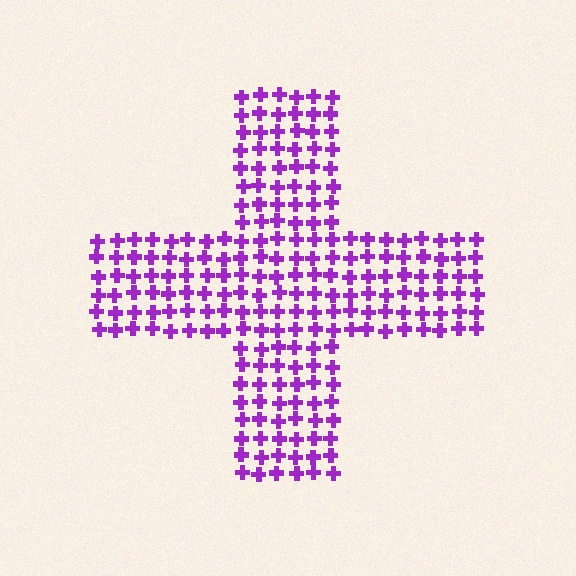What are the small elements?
The small elements are crosses.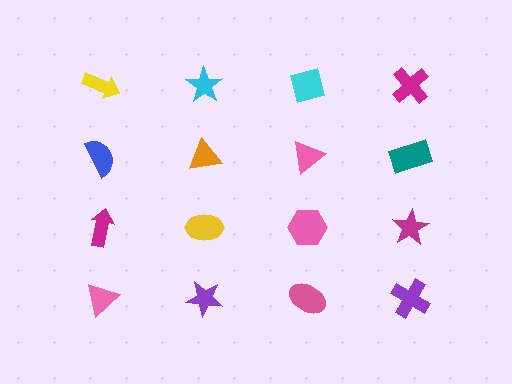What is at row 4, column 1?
A pink triangle.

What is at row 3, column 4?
A magenta star.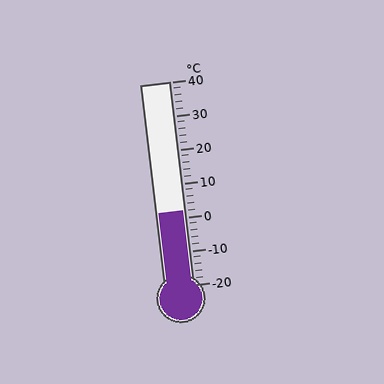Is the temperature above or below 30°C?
The temperature is below 30°C.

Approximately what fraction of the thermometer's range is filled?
The thermometer is filled to approximately 35% of its range.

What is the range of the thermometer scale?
The thermometer scale ranges from -20°C to 40°C.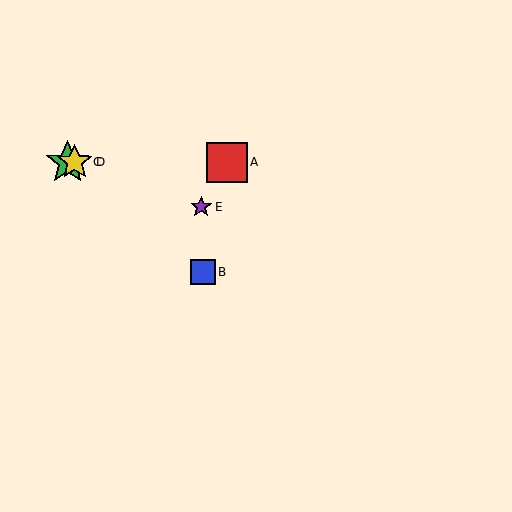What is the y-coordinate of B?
Object B is at y≈272.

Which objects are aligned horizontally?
Objects A, C, D are aligned horizontally.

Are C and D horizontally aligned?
Yes, both are at y≈162.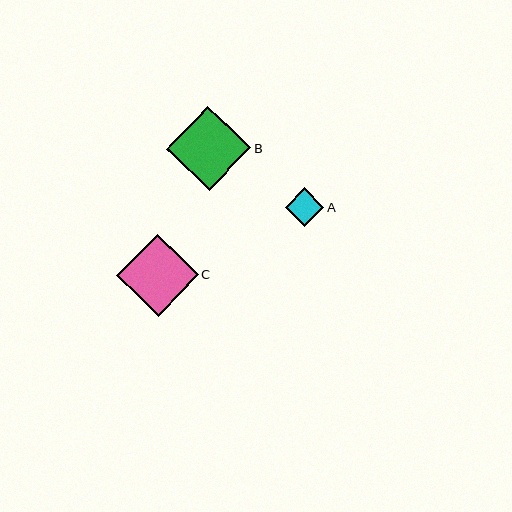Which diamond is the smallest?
Diamond A is the smallest with a size of approximately 38 pixels.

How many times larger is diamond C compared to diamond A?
Diamond C is approximately 2.1 times the size of diamond A.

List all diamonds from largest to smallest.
From largest to smallest: B, C, A.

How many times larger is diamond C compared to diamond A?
Diamond C is approximately 2.1 times the size of diamond A.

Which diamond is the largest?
Diamond B is the largest with a size of approximately 84 pixels.